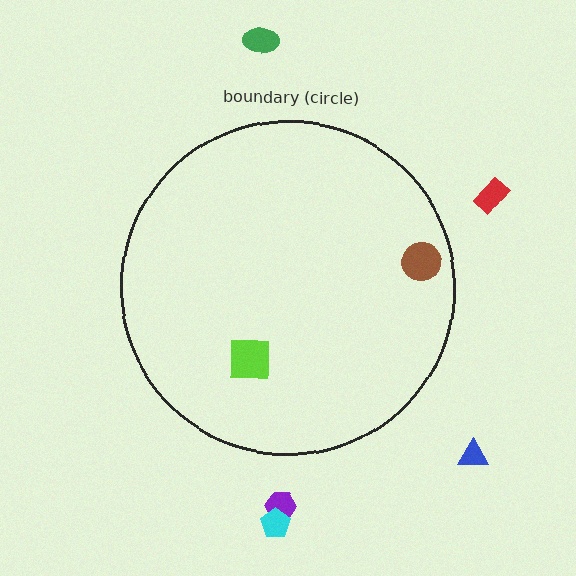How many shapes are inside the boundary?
2 inside, 5 outside.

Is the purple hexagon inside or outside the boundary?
Outside.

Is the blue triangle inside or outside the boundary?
Outside.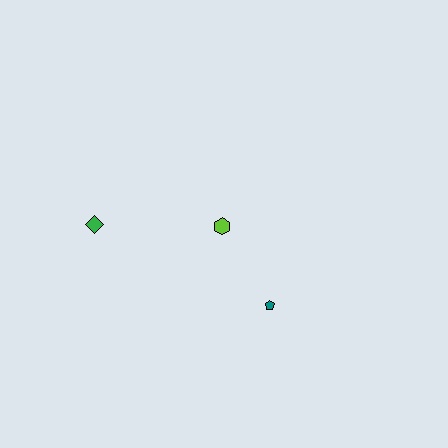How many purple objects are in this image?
There are no purple objects.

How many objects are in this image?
There are 3 objects.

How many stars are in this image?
There are no stars.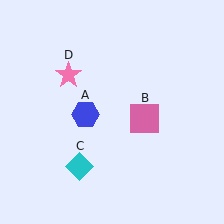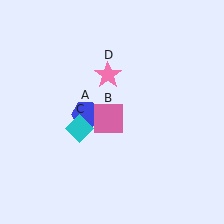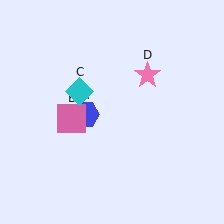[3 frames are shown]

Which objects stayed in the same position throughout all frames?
Blue hexagon (object A) remained stationary.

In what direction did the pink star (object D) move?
The pink star (object D) moved right.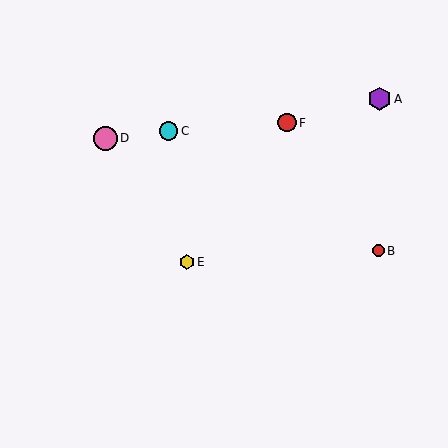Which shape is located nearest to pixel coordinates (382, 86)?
The purple hexagon (labeled A) at (380, 99) is nearest to that location.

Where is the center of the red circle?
The center of the red circle is at (378, 251).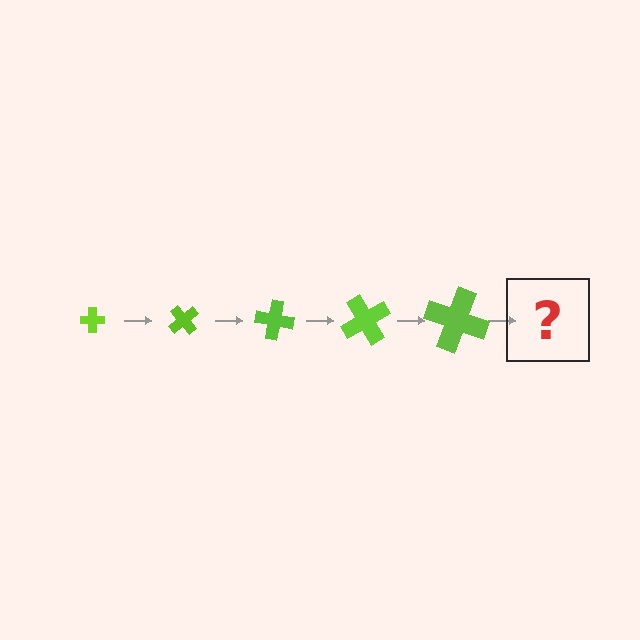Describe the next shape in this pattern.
It should be a cross, larger than the previous one and rotated 250 degrees from the start.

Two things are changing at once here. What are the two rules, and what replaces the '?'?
The two rules are that the cross grows larger each step and it rotates 50 degrees each step. The '?' should be a cross, larger than the previous one and rotated 250 degrees from the start.